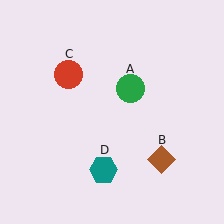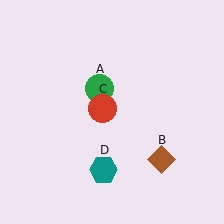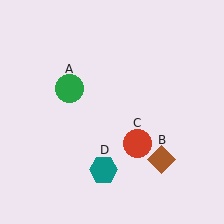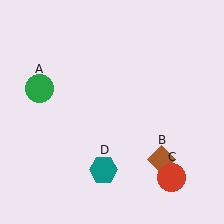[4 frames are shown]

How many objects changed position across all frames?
2 objects changed position: green circle (object A), red circle (object C).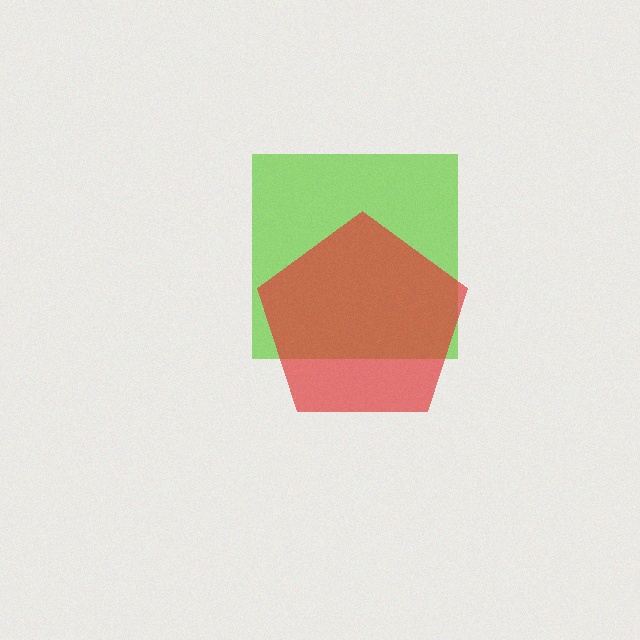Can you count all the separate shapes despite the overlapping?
Yes, there are 2 separate shapes.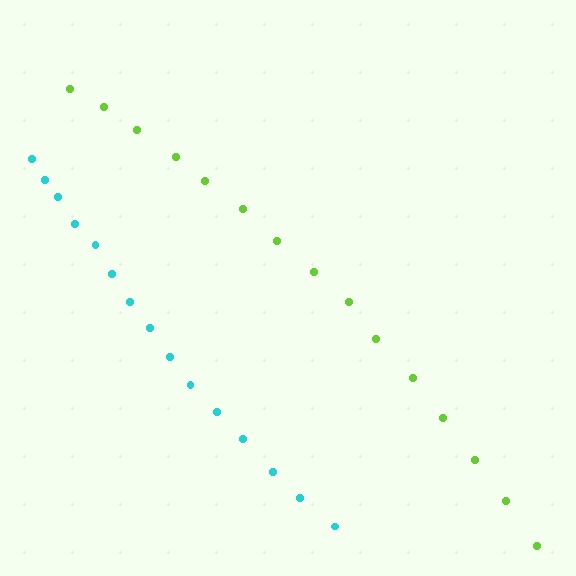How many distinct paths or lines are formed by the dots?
There are 2 distinct paths.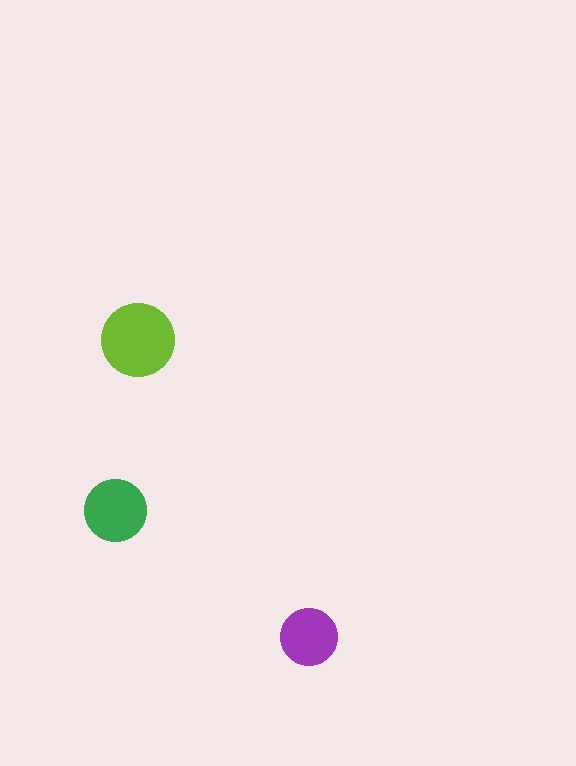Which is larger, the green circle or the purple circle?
The green one.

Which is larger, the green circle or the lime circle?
The lime one.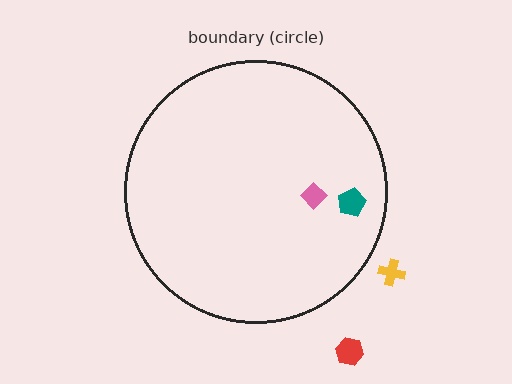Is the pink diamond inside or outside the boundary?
Inside.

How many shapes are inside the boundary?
2 inside, 2 outside.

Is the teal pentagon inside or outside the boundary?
Inside.